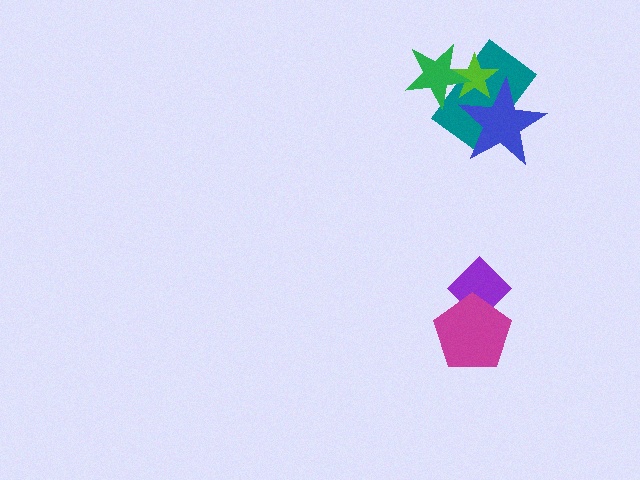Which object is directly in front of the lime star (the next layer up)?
The green star is directly in front of the lime star.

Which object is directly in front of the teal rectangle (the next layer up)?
The lime star is directly in front of the teal rectangle.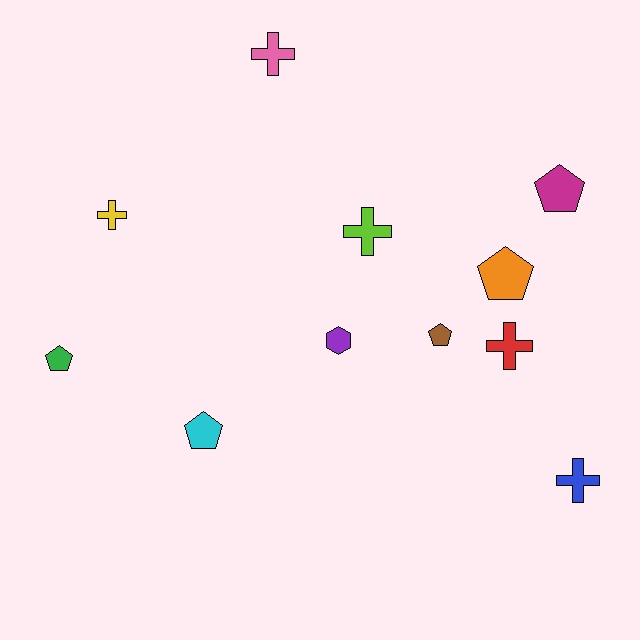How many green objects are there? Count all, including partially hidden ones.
There is 1 green object.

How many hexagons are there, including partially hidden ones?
There is 1 hexagon.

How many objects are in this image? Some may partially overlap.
There are 11 objects.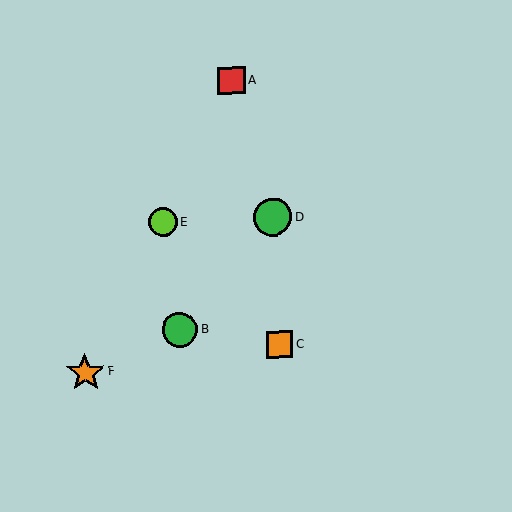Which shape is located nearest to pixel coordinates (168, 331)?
The green circle (labeled B) at (180, 329) is nearest to that location.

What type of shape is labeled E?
Shape E is a lime circle.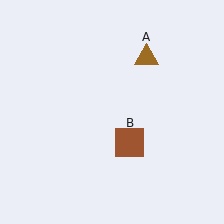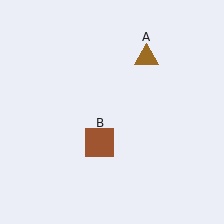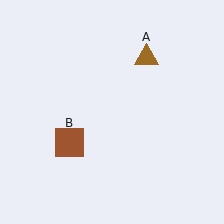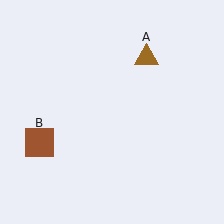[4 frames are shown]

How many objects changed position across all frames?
1 object changed position: brown square (object B).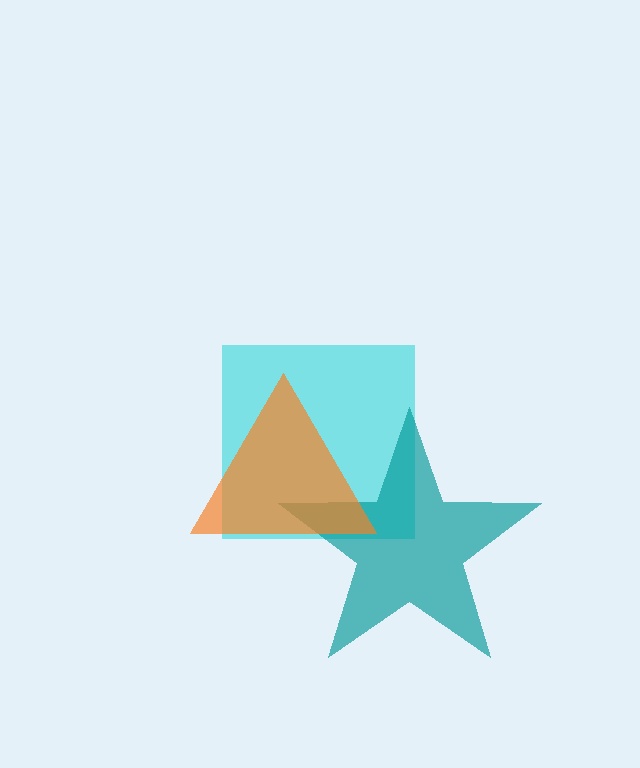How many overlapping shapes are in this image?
There are 3 overlapping shapes in the image.